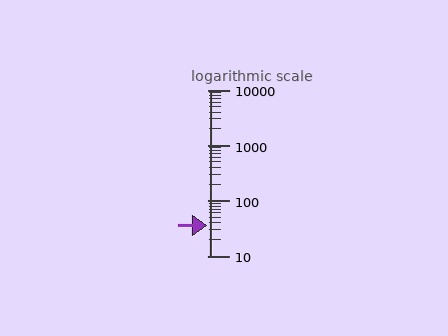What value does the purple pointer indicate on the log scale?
The pointer indicates approximately 35.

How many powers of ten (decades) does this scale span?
The scale spans 3 decades, from 10 to 10000.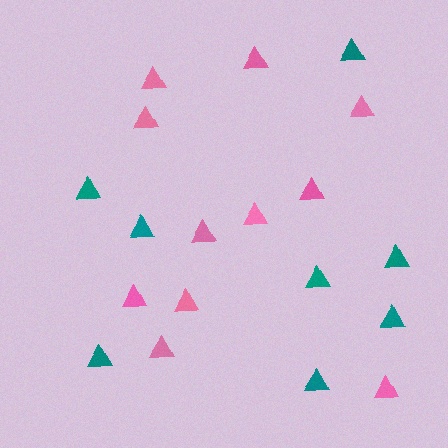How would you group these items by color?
There are 2 groups: one group of teal triangles (8) and one group of pink triangles (11).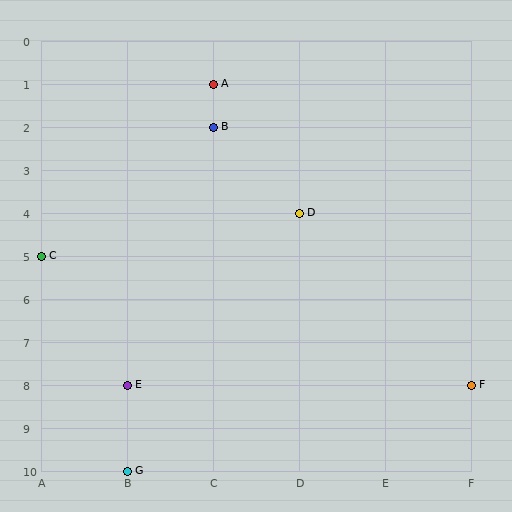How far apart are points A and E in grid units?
Points A and E are 1 column and 7 rows apart (about 7.1 grid units diagonally).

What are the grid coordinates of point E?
Point E is at grid coordinates (B, 8).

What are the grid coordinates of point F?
Point F is at grid coordinates (F, 8).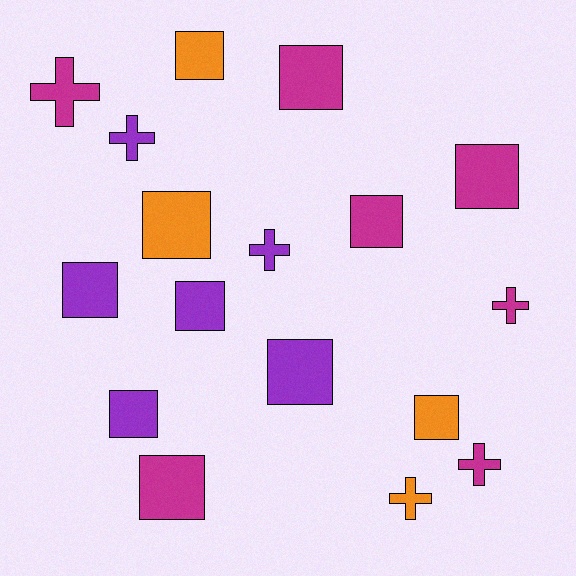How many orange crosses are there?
There is 1 orange cross.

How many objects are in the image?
There are 17 objects.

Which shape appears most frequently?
Square, with 11 objects.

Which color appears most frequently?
Magenta, with 7 objects.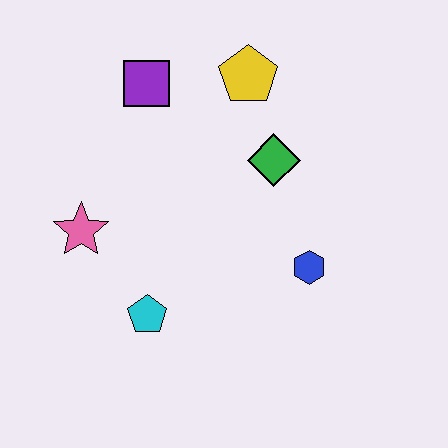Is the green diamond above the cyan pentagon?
Yes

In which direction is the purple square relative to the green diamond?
The purple square is to the left of the green diamond.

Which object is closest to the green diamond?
The yellow pentagon is closest to the green diamond.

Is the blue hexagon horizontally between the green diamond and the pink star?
No